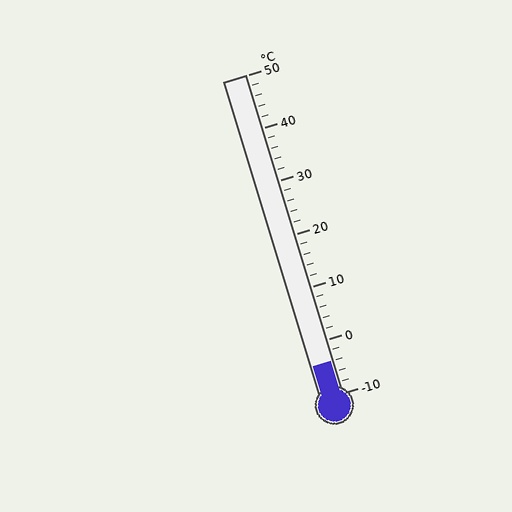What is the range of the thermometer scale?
The thermometer scale ranges from -10°C to 50°C.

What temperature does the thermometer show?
The thermometer shows approximately -4°C.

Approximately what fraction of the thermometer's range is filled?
The thermometer is filled to approximately 10% of its range.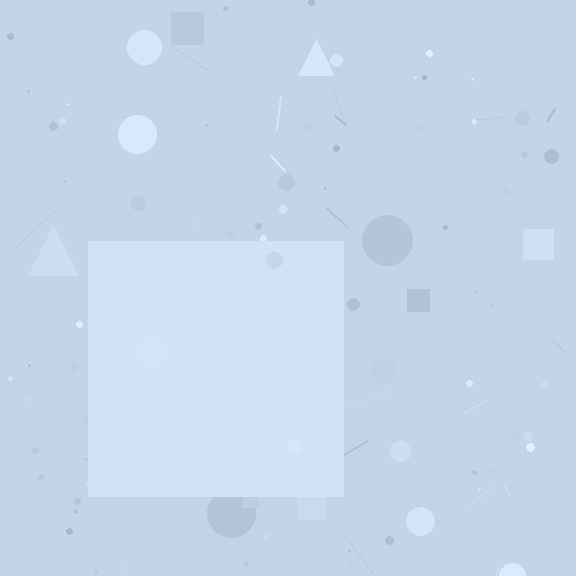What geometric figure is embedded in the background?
A square is embedded in the background.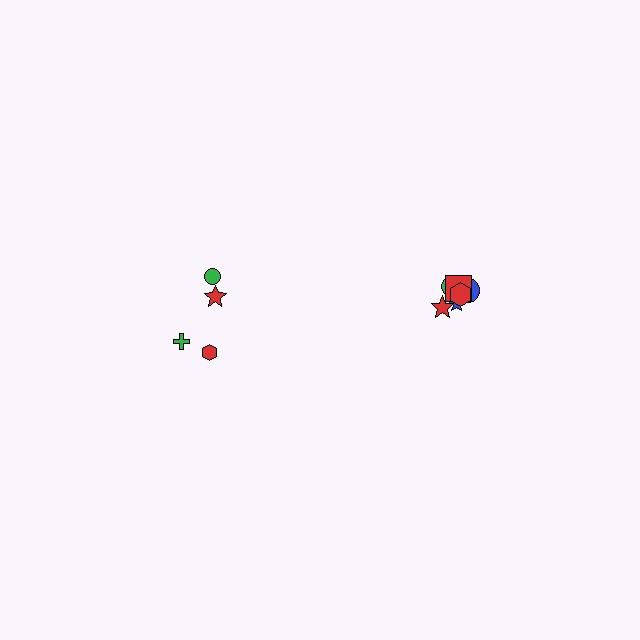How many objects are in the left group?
There are 4 objects.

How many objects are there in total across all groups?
There are 10 objects.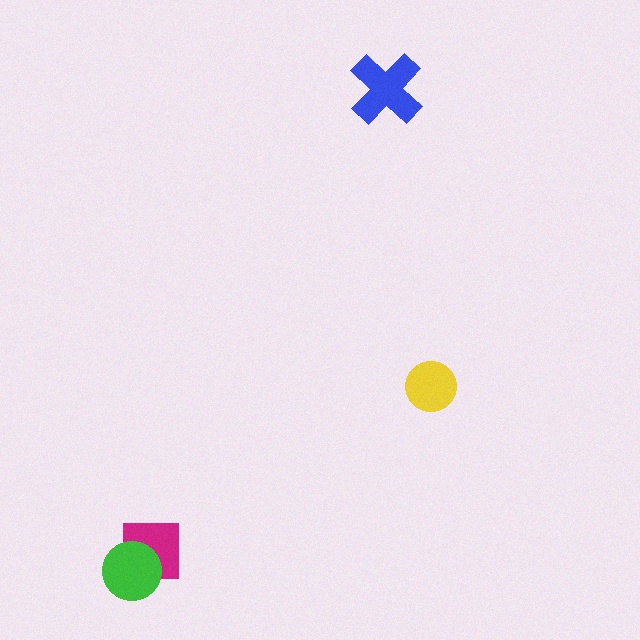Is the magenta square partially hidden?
Yes, it is partially covered by another shape.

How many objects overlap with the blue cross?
0 objects overlap with the blue cross.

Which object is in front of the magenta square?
The green circle is in front of the magenta square.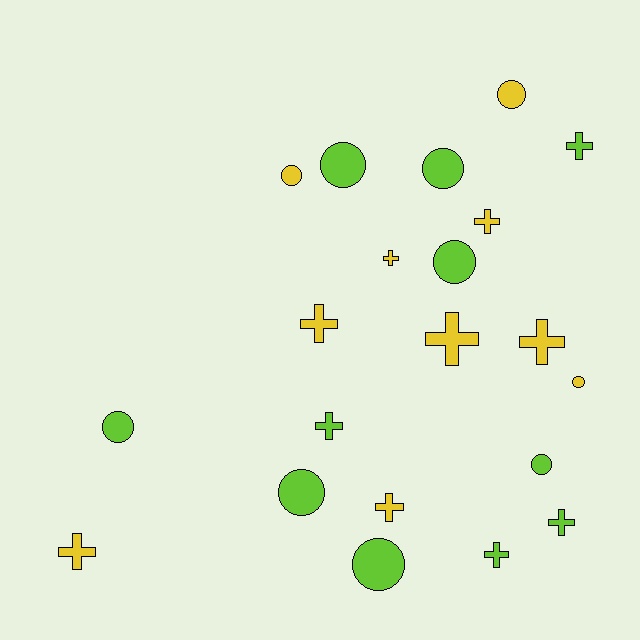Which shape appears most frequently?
Cross, with 11 objects.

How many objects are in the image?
There are 21 objects.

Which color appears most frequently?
Lime, with 11 objects.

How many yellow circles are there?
There are 3 yellow circles.